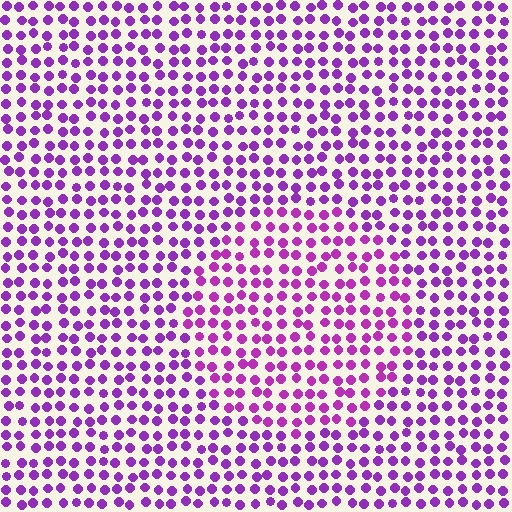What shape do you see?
I see a circle.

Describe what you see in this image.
The image is filled with small purple elements in a uniform arrangement. A circle-shaped region is visible where the elements are tinted to a slightly different hue, forming a subtle color boundary.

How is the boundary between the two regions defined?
The boundary is defined purely by a slight shift in hue (about 19 degrees). Spacing, size, and orientation are identical on both sides.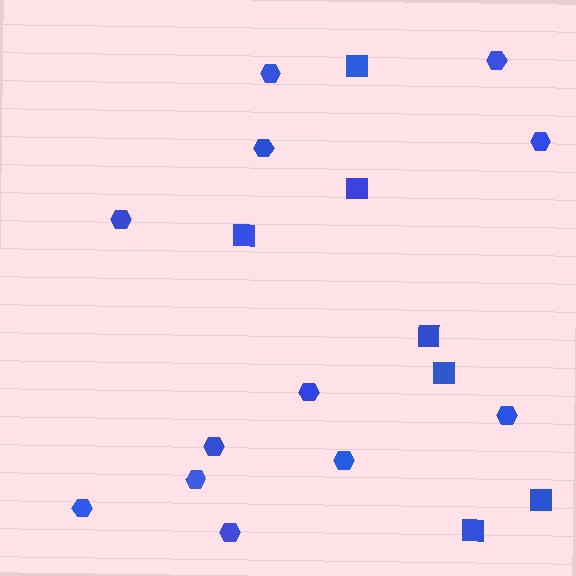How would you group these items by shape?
There are 2 groups: one group of squares (7) and one group of hexagons (12).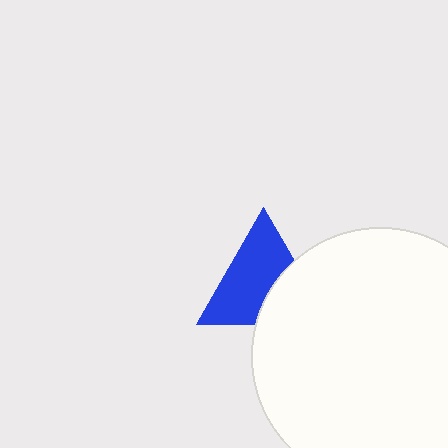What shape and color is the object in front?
The object in front is a white circle.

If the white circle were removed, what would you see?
You would see the complete blue triangle.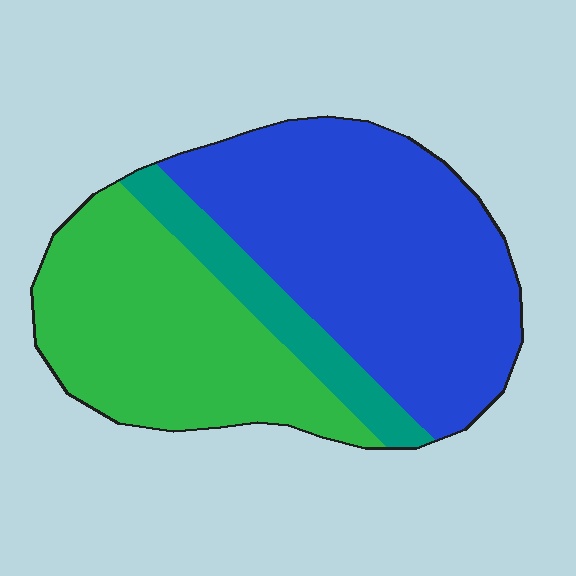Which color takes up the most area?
Blue, at roughly 50%.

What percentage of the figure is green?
Green covers 37% of the figure.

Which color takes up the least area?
Teal, at roughly 10%.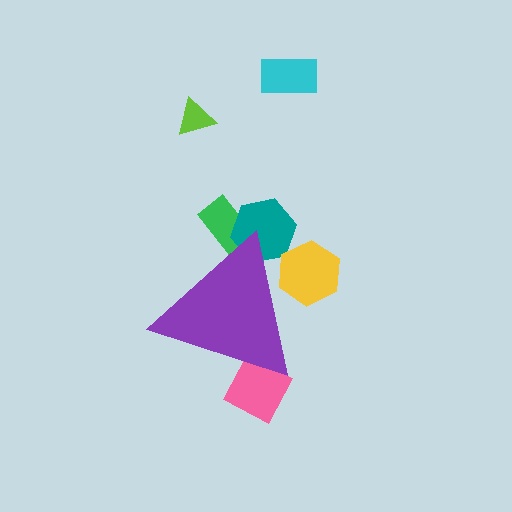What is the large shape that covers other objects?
A purple triangle.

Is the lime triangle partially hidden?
No, the lime triangle is fully visible.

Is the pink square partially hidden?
Yes, the pink square is partially hidden behind the purple triangle.